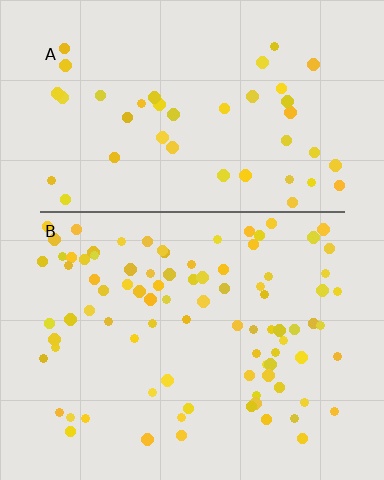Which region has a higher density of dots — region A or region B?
B (the bottom).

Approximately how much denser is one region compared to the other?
Approximately 2.1× — region B over region A.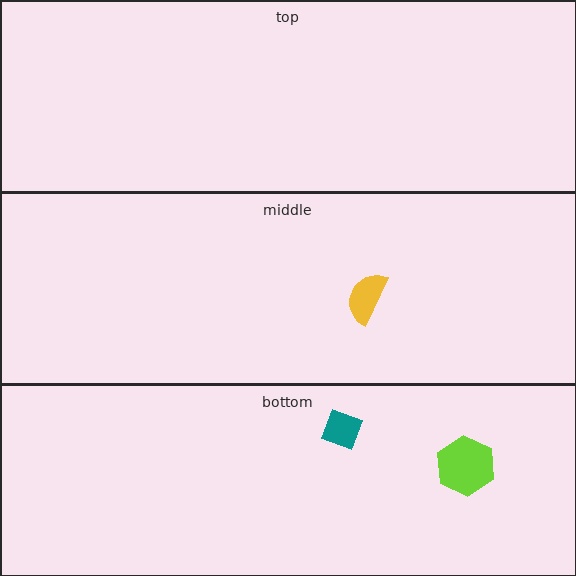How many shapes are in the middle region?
1.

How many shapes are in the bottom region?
2.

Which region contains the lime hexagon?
The bottom region.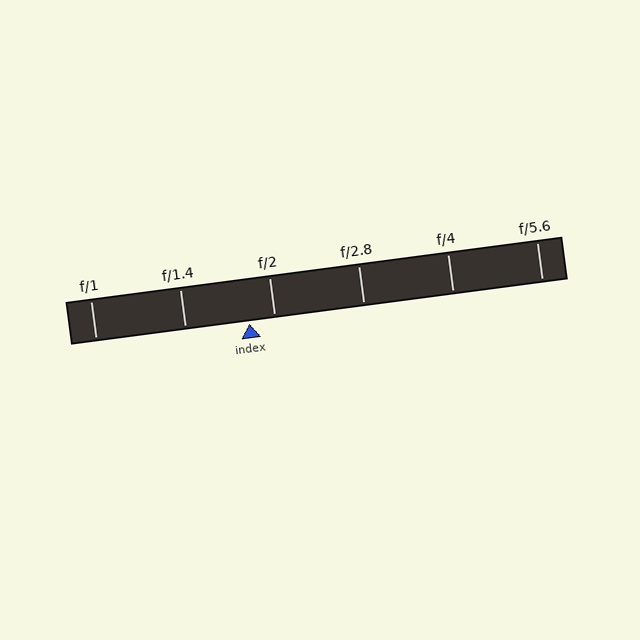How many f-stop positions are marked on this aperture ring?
There are 6 f-stop positions marked.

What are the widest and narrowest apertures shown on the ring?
The widest aperture shown is f/1 and the narrowest is f/5.6.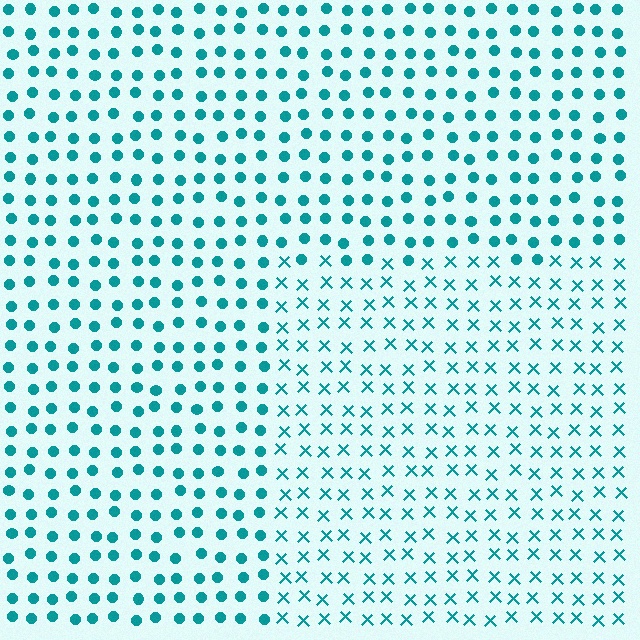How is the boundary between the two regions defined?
The boundary is defined by a change in element shape: X marks inside vs. circles outside. All elements share the same color and spacing.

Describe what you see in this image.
The image is filled with small teal elements arranged in a uniform grid. A rectangle-shaped region contains X marks, while the surrounding area contains circles. The boundary is defined purely by the change in element shape.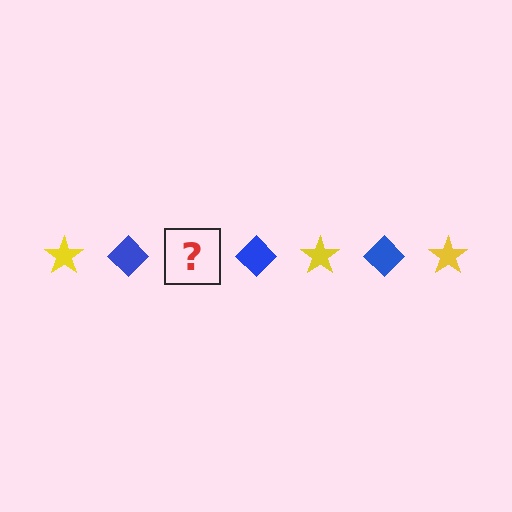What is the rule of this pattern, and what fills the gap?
The rule is that the pattern alternates between yellow star and blue diamond. The gap should be filled with a yellow star.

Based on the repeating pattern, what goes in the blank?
The blank should be a yellow star.